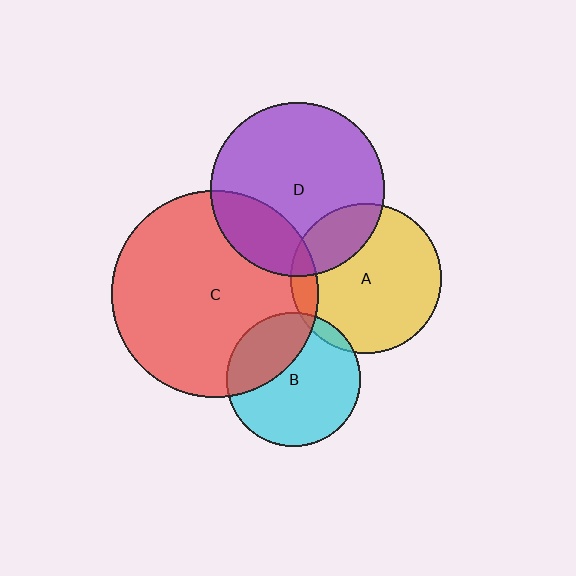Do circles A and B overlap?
Yes.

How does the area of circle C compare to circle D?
Approximately 1.4 times.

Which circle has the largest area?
Circle C (red).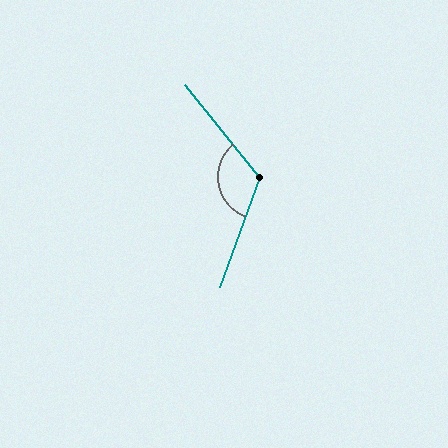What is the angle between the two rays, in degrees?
Approximately 121 degrees.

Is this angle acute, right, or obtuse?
It is obtuse.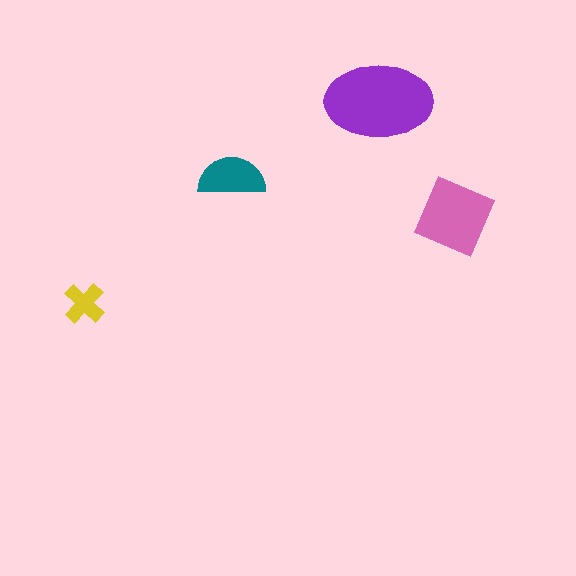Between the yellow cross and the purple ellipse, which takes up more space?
The purple ellipse.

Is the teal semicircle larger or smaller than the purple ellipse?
Smaller.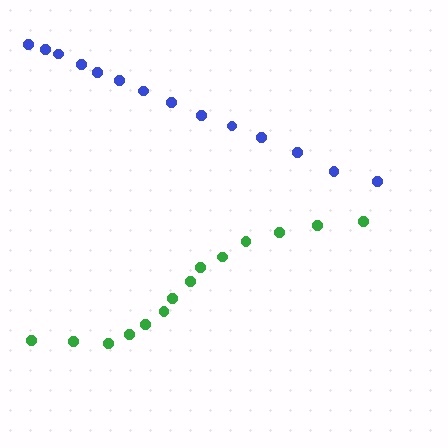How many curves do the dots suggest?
There are 2 distinct paths.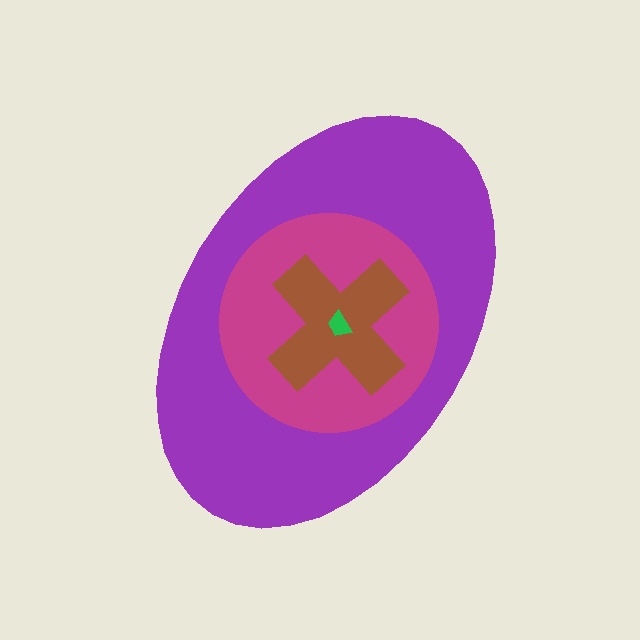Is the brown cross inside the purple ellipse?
Yes.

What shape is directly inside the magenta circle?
The brown cross.